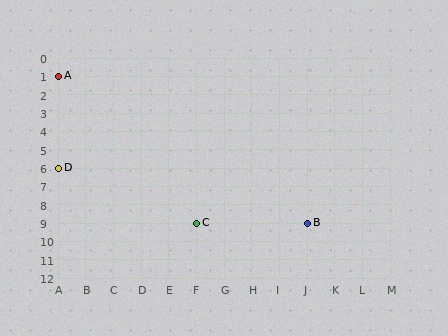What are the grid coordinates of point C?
Point C is at grid coordinates (F, 9).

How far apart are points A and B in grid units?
Points A and B are 9 columns and 8 rows apart (about 12.0 grid units diagonally).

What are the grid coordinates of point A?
Point A is at grid coordinates (A, 1).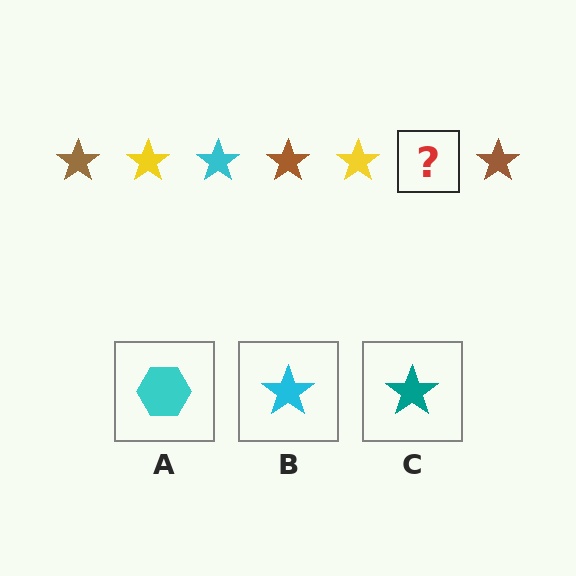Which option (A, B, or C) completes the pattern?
B.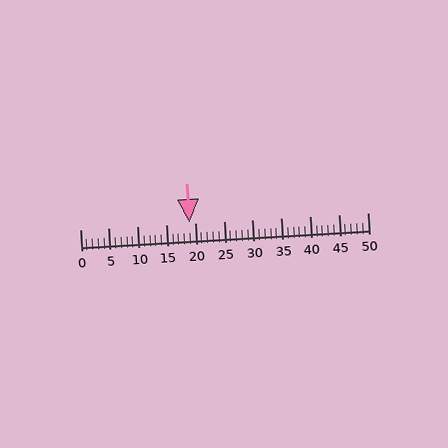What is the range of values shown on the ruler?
The ruler shows values from 0 to 50.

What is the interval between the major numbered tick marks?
The major tick marks are spaced 5 units apart.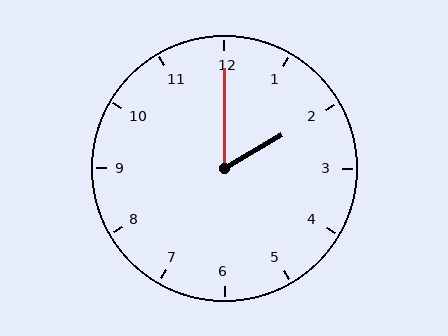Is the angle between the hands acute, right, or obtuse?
It is acute.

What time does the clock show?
2:00.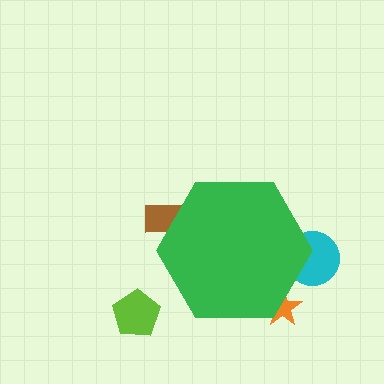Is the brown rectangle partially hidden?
Yes, the brown rectangle is partially hidden behind the green hexagon.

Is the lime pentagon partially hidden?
No, the lime pentagon is fully visible.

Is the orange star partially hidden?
Yes, the orange star is partially hidden behind the green hexagon.